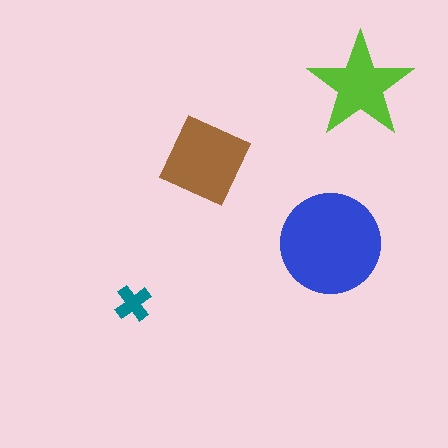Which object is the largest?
The blue circle.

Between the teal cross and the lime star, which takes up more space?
The lime star.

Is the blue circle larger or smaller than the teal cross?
Larger.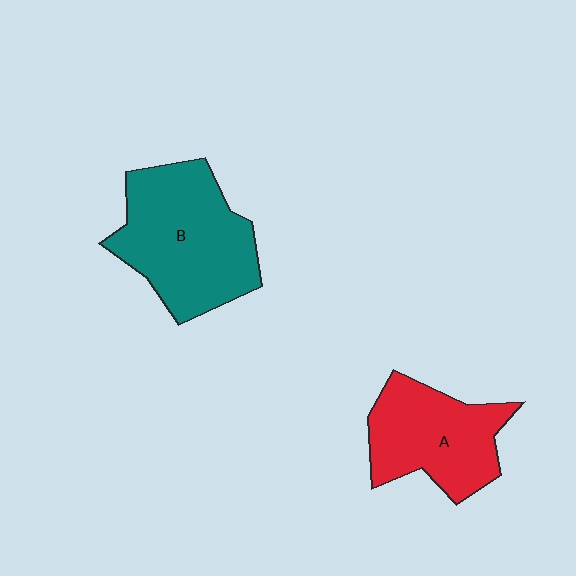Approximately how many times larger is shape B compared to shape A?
Approximately 1.3 times.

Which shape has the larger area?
Shape B (teal).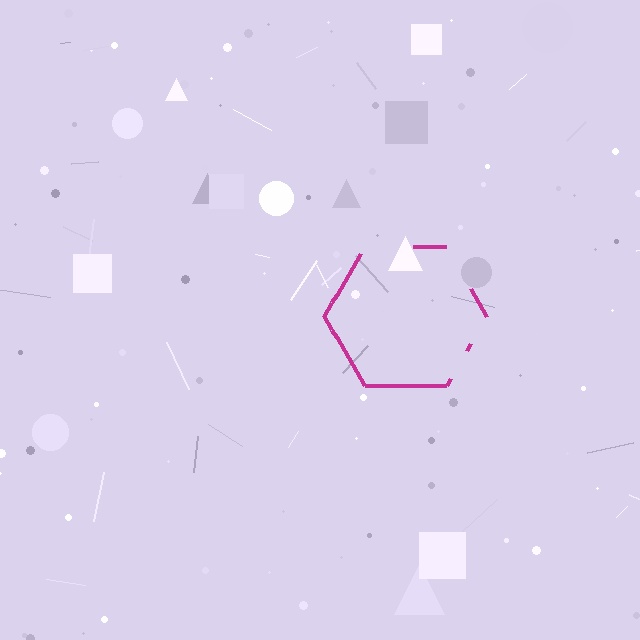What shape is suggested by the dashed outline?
The dashed outline suggests a hexagon.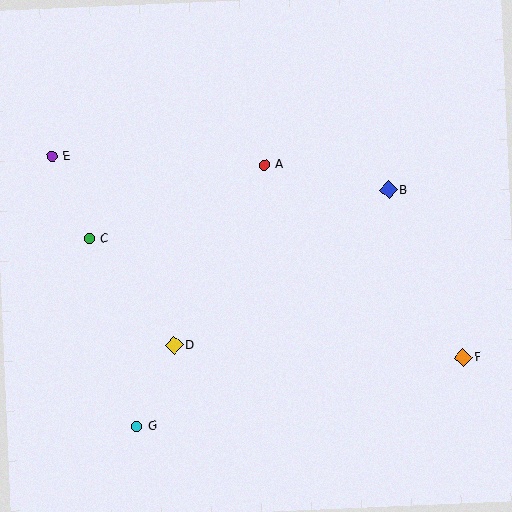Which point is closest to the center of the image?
Point A at (264, 165) is closest to the center.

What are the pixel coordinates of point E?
Point E is at (52, 156).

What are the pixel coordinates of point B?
Point B is at (389, 190).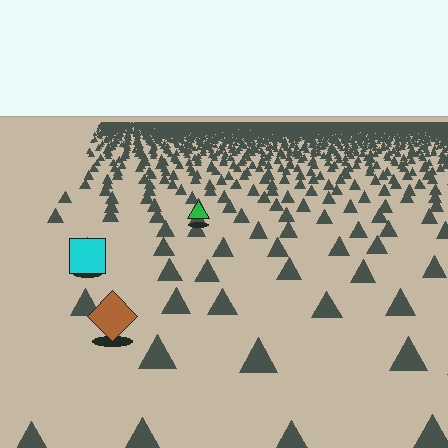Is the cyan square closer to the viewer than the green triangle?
Yes. The cyan square is closer — you can tell from the texture gradient: the ground texture is coarser near it.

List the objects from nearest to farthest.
From nearest to farthest: the brown diamond, the cyan square, the green triangle.